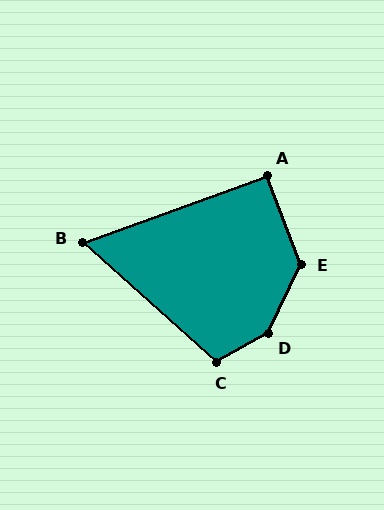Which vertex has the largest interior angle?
D, at approximately 144 degrees.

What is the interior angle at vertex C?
Approximately 110 degrees (obtuse).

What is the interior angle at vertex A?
Approximately 91 degrees (approximately right).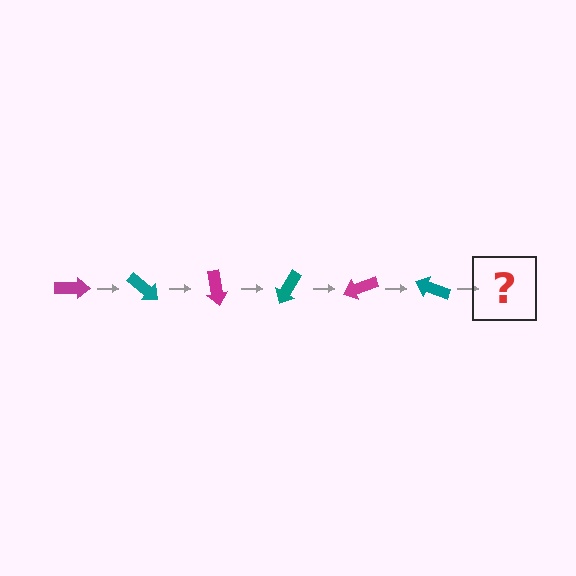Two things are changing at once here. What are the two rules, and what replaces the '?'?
The two rules are that it rotates 40 degrees each step and the color cycles through magenta and teal. The '?' should be a magenta arrow, rotated 240 degrees from the start.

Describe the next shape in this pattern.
It should be a magenta arrow, rotated 240 degrees from the start.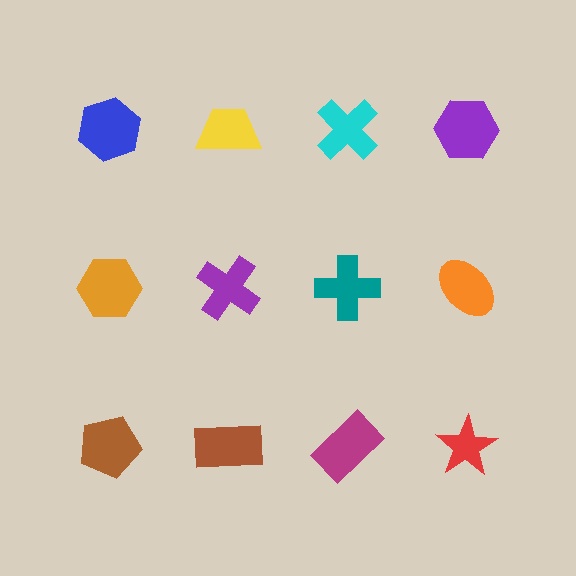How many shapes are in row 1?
4 shapes.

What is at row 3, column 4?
A red star.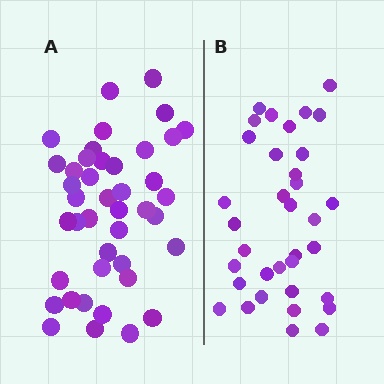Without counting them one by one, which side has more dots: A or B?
Region A (the left region) has more dots.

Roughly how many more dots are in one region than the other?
Region A has roughly 8 or so more dots than region B.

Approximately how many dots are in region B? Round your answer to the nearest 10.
About 40 dots. (The exact count is 35, which rounds to 40.)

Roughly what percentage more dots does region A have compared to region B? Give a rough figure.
About 20% more.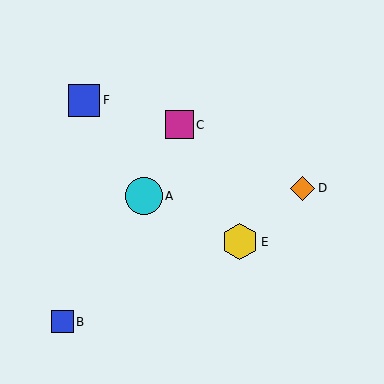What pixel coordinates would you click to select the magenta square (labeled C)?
Click at (179, 125) to select the magenta square C.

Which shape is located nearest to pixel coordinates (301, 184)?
The orange diamond (labeled D) at (303, 188) is nearest to that location.